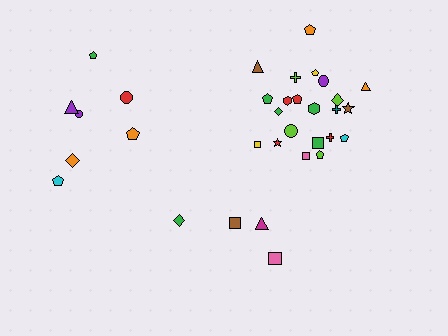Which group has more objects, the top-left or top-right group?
The top-right group.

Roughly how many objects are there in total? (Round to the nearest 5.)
Roughly 35 objects in total.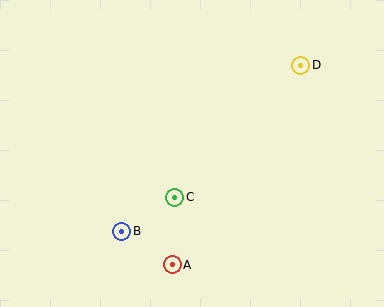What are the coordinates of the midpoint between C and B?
The midpoint between C and B is at (148, 214).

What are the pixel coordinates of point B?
Point B is at (122, 231).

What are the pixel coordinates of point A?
Point A is at (172, 265).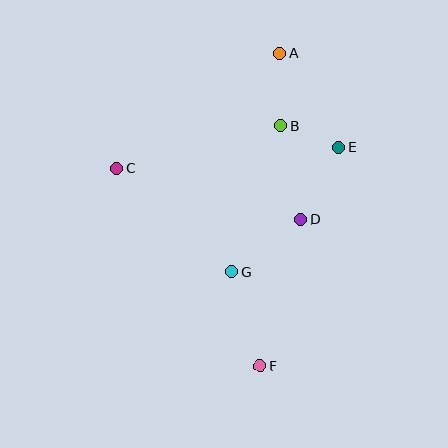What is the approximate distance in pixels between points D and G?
The distance between D and G is approximately 86 pixels.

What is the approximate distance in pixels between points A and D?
The distance between A and D is approximately 168 pixels.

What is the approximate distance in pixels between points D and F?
The distance between D and F is approximately 152 pixels.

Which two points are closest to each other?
Points B and E are closest to each other.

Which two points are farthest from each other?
Points A and F are farthest from each other.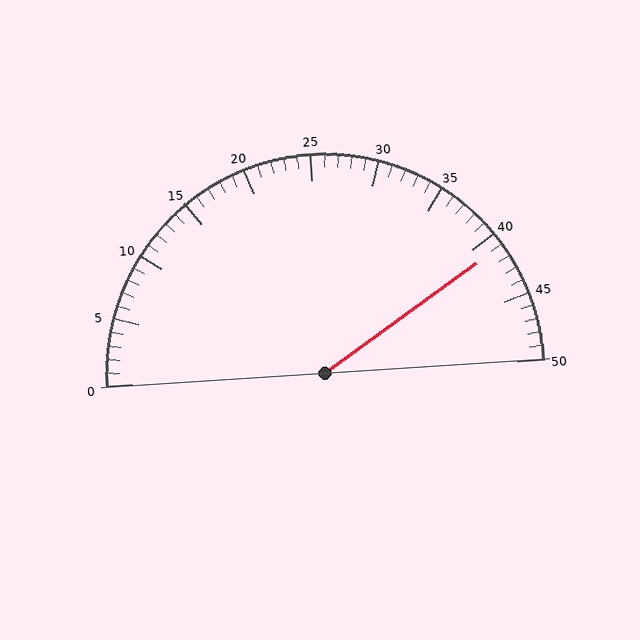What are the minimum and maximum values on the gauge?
The gauge ranges from 0 to 50.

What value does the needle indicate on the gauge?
The needle indicates approximately 41.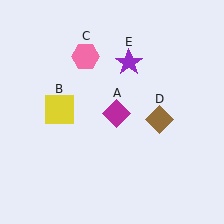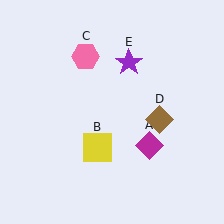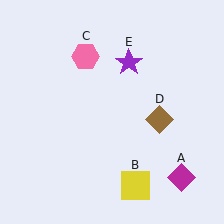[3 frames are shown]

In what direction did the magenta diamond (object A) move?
The magenta diamond (object A) moved down and to the right.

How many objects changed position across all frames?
2 objects changed position: magenta diamond (object A), yellow square (object B).